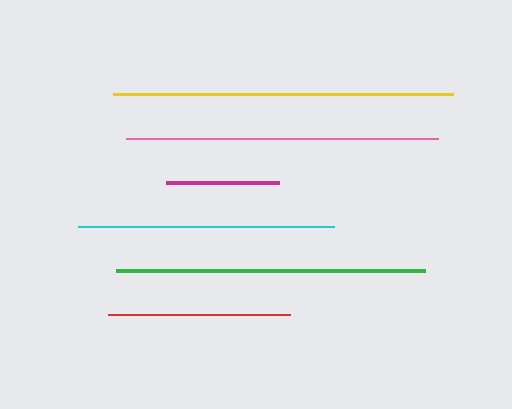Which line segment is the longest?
The yellow line is the longest at approximately 340 pixels.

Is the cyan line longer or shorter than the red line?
The cyan line is longer than the red line.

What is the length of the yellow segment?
The yellow segment is approximately 340 pixels long.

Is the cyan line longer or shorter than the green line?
The green line is longer than the cyan line.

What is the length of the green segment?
The green segment is approximately 308 pixels long.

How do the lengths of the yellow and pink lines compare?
The yellow and pink lines are approximately the same length.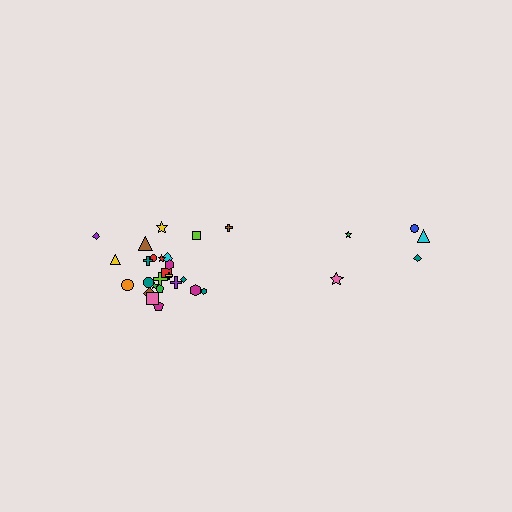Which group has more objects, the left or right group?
The left group.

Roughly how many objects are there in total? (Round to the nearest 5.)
Roughly 30 objects in total.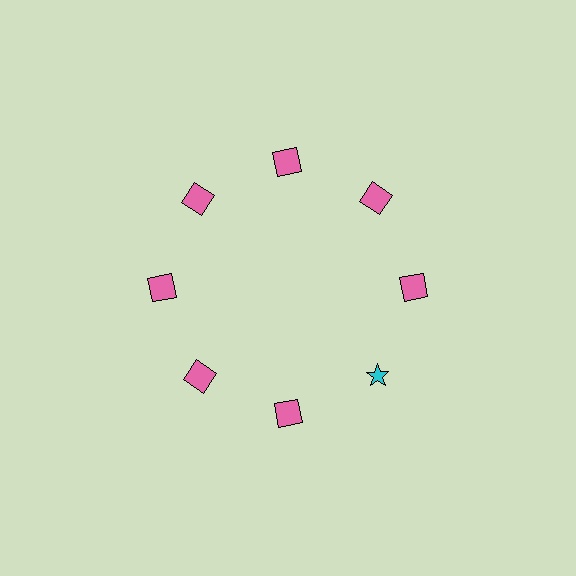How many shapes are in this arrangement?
There are 8 shapes arranged in a ring pattern.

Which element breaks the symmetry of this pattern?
The cyan star at roughly the 4 o'clock position breaks the symmetry. All other shapes are pink squares.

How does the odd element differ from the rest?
It differs in both color (cyan instead of pink) and shape (star instead of square).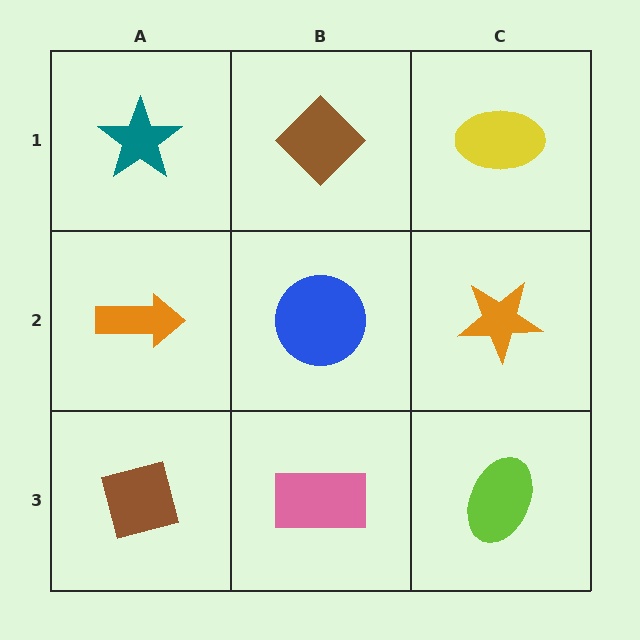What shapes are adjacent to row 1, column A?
An orange arrow (row 2, column A), a brown diamond (row 1, column B).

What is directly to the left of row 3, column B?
A brown square.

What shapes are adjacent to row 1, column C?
An orange star (row 2, column C), a brown diamond (row 1, column B).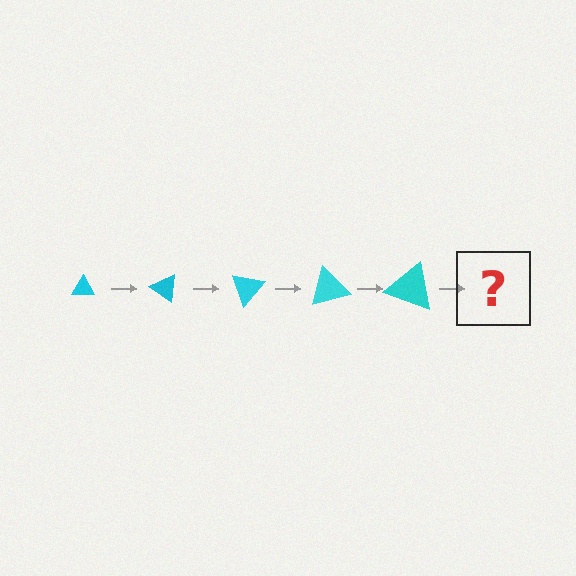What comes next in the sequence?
The next element should be a triangle, larger than the previous one and rotated 175 degrees from the start.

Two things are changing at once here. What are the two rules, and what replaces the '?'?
The two rules are that the triangle grows larger each step and it rotates 35 degrees each step. The '?' should be a triangle, larger than the previous one and rotated 175 degrees from the start.